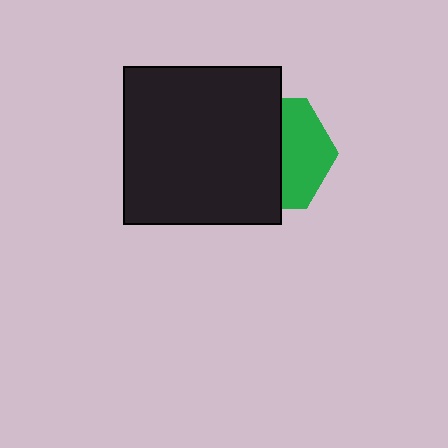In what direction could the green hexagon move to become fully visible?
The green hexagon could move right. That would shift it out from behind the black square entirely.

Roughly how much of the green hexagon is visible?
A small part of it is visible (roughly 43%).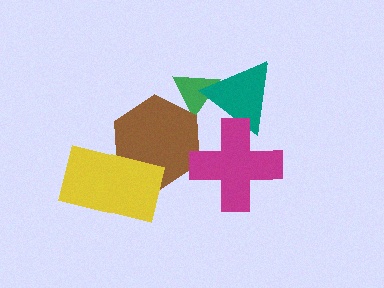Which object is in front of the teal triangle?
The magenta cross is in front of the teal triangle.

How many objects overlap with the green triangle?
2 objects overlap with the green triangle.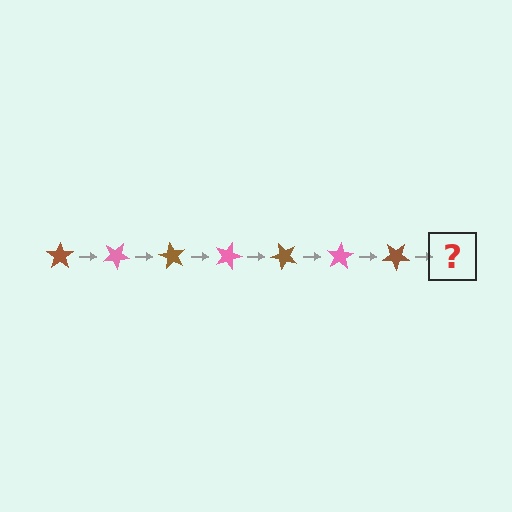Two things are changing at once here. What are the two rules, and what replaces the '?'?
The two rules are that it rotates 30 degrees each step and the color cycles through brown and pink. The '?' should be a pink star, rotated 210 degrees from the start.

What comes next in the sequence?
The next element should be a pink star, rotated 210 degrees from the start.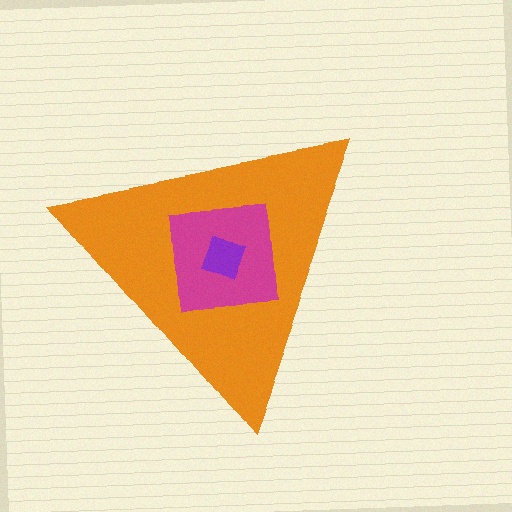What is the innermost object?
The purple square.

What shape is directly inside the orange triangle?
The magenta square.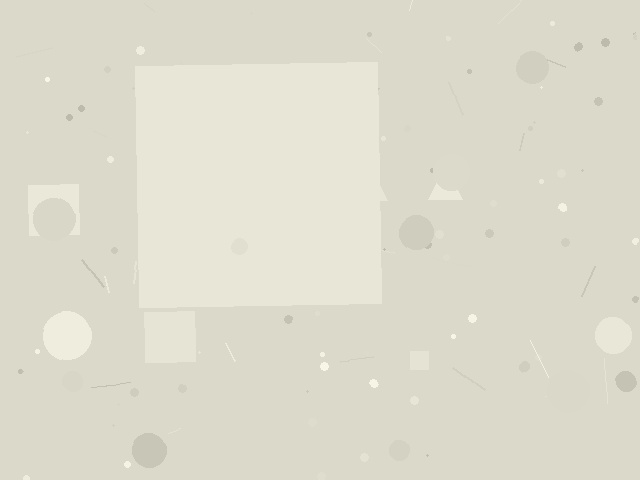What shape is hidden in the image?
A square is hidden in the image.